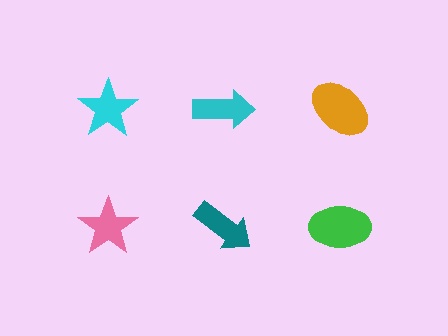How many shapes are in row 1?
3 shapes.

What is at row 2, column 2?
A teal arrow.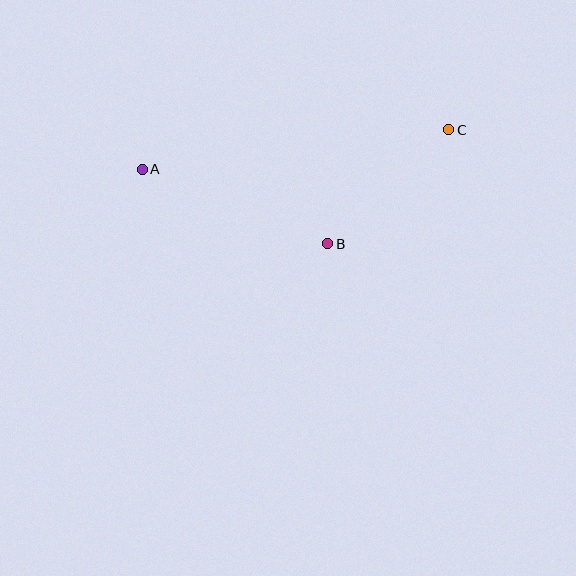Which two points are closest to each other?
Points B and C are closest to each other.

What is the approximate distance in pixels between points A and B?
The distance between A and B is approximately 200 pixels.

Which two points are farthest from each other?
Points A and C are farthest from each other.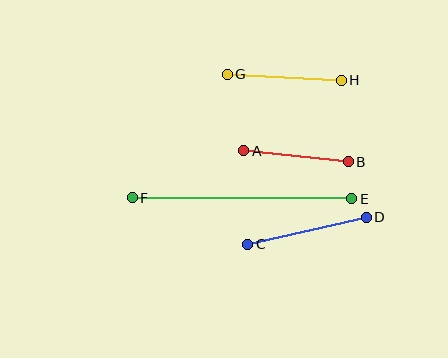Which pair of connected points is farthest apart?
Points E and F are farthest apart.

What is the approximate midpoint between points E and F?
The midpoint is at approximately (242, 198) pixels.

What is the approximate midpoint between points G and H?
The midpoint is at approximately (284, 77) pixels.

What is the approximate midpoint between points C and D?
The midpoint is at approximately (307, 231) pixels.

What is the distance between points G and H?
The distance is approximately 114 pixels.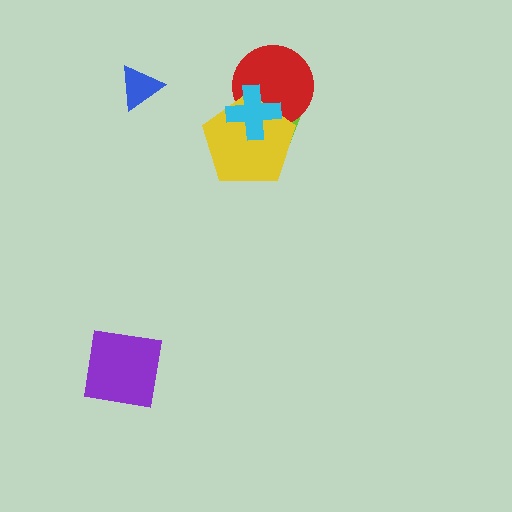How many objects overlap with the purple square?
0 objects overlap with the purple square.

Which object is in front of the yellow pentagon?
The cyan cross is in front of the yellow pentagon.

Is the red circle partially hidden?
Yes, it is partially covered by another shape.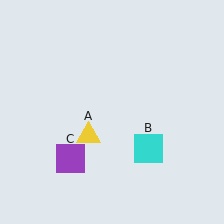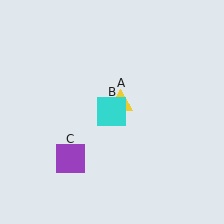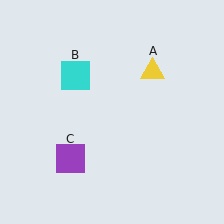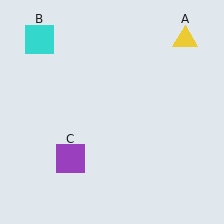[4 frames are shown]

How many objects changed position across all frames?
2 objects changed position: yellow triangle (object A), cyan square (object B).